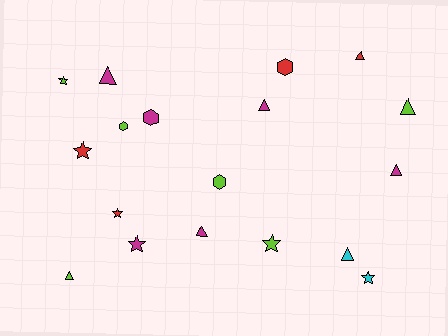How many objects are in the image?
There are 18 objects.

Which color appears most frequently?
Magenta, with 6 objects.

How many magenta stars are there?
There is 1 magenta star.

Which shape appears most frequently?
Triangle, with 8 objects.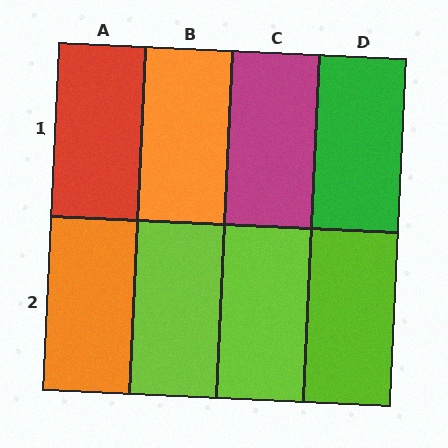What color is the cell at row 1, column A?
Red.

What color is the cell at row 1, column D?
Green.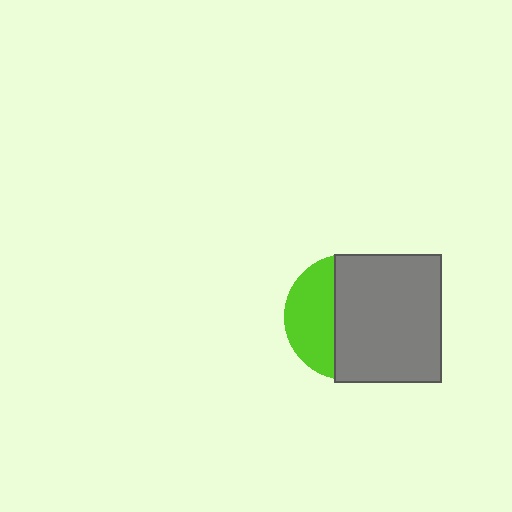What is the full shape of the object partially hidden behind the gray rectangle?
The partially hidden object is a lime circle.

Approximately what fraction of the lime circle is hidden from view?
Roughly 64% of the lime circle is hidden behind the gray rectangle.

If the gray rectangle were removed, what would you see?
You would see the complete lime circle.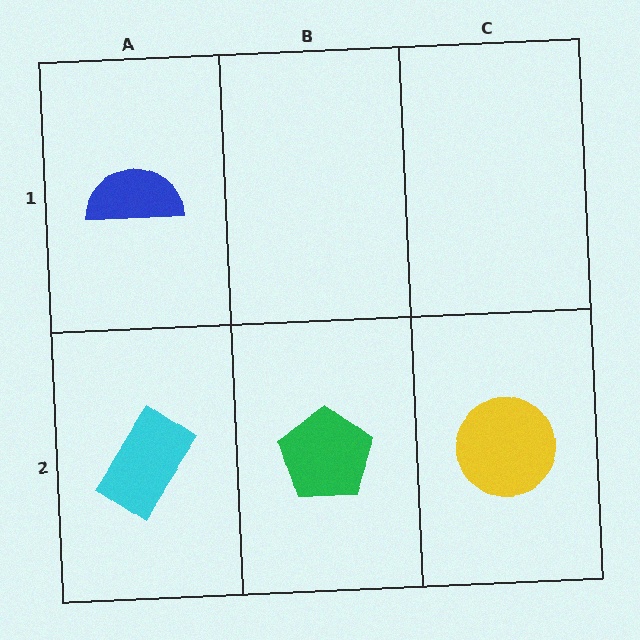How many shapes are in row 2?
3 shapes.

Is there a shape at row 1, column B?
No, that cell is empty.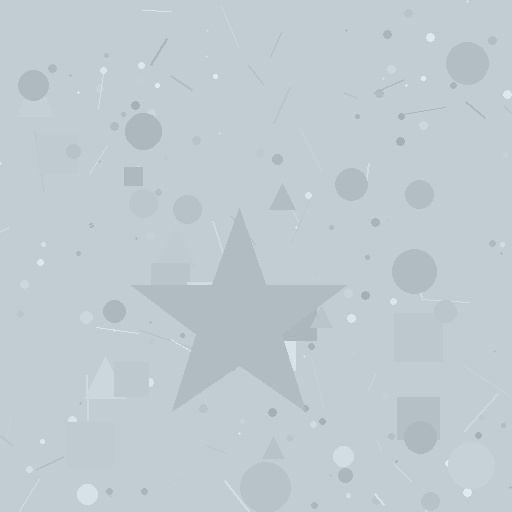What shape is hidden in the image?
A star is hidden in the image.